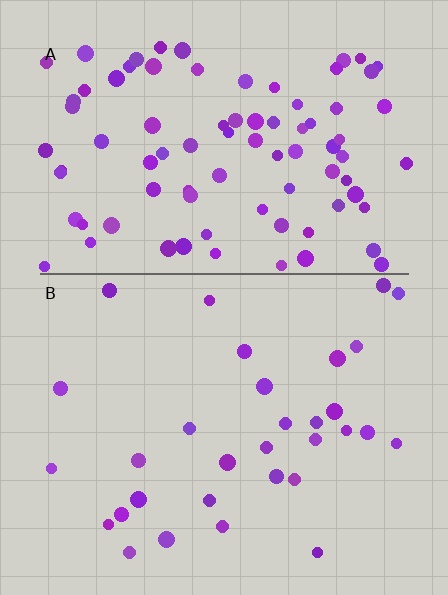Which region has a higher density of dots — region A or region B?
A (the top).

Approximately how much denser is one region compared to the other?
Approximately 2.7× — region A over region B.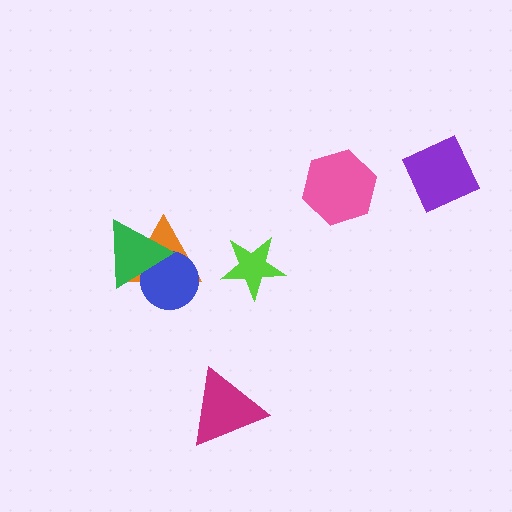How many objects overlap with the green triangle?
2 objects overlap with the green triangle.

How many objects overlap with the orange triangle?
2 objects overlap with the orange triangle.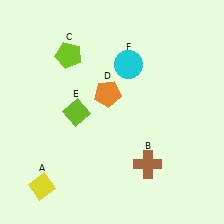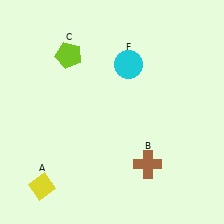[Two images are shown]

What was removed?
The orange pentagon (D), the lime diamond (E) were removed in Image 2.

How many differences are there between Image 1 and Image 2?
There are 2 differences between the two images.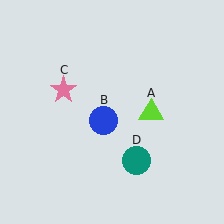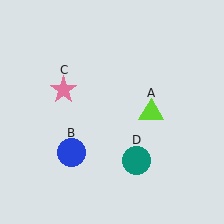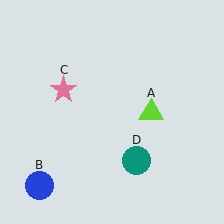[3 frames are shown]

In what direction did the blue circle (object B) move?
The blue circle (object B) moved down and to the left.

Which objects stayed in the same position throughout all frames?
Lime triangle (object A) and pink star (object C) and teal circle (object D) remained stationary.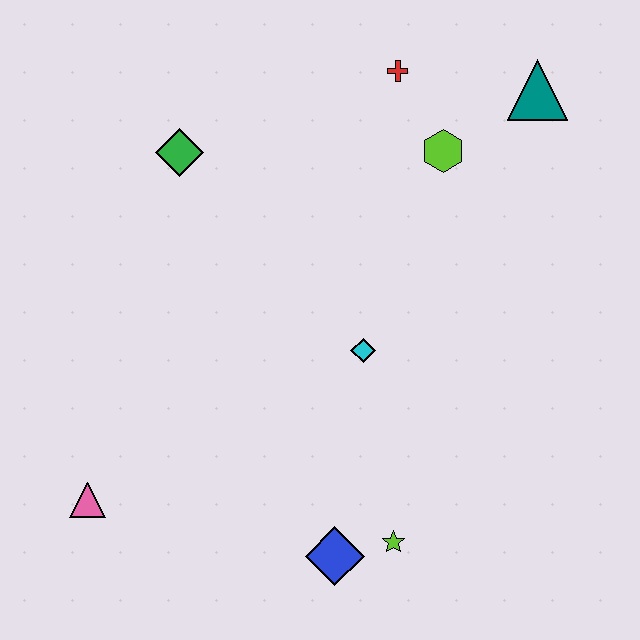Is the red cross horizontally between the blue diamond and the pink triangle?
No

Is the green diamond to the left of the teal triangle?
Yes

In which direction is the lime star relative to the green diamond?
The lime star is below the green diamond.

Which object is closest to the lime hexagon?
The red cross is closest to the lime hexagon.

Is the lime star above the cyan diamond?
No